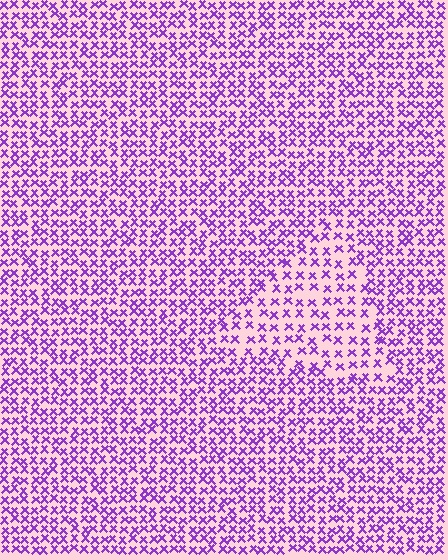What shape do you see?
I see a triangle.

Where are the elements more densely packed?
The elements are more densely packed outside the triangle boundary.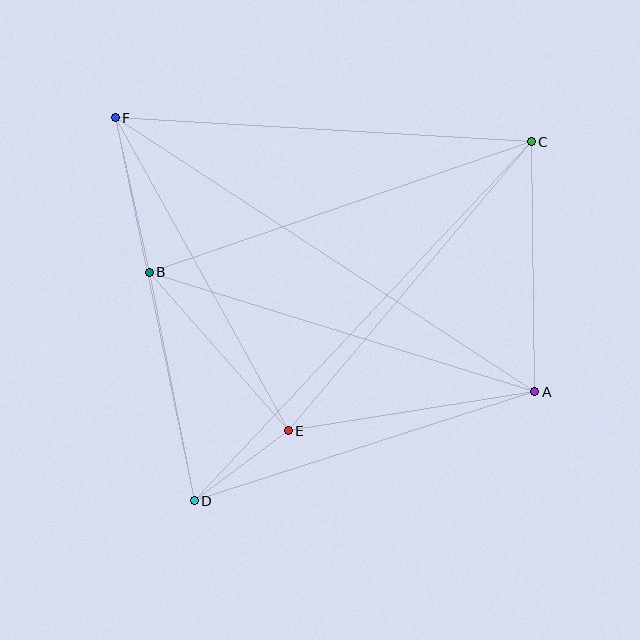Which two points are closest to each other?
Points D and E are closest to each other.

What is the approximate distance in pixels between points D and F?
The distance between D and F is approximately 391 pixels.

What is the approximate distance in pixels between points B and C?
The distance between B and C is approximately 404 pixels.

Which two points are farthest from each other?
Points A and F are farthest from each other.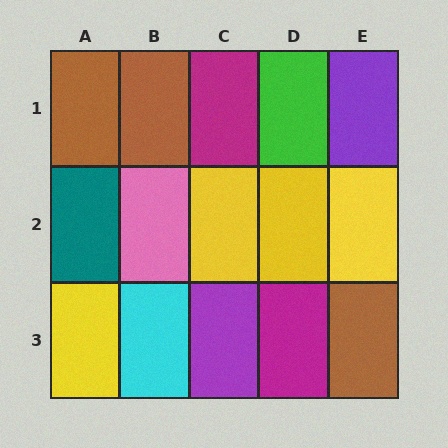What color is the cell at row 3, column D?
Magenta.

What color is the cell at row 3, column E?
Brown.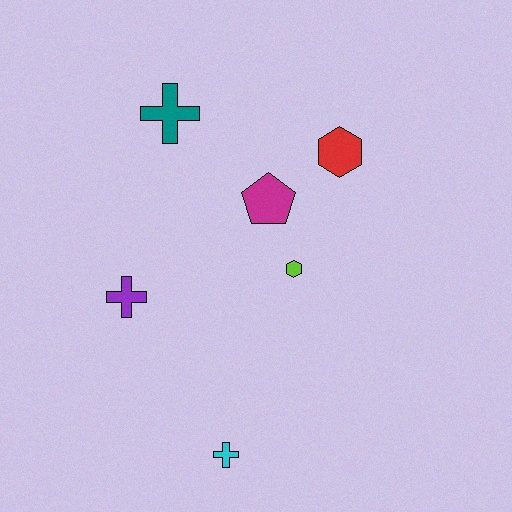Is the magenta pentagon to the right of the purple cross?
Yes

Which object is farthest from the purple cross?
The red hexagon is farthest from the purple cross.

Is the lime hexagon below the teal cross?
Yes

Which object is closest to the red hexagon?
The magenta pentagon is closest to the red hexagon.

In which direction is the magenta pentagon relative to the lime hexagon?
The magenta pentagon is above the lime hexagon.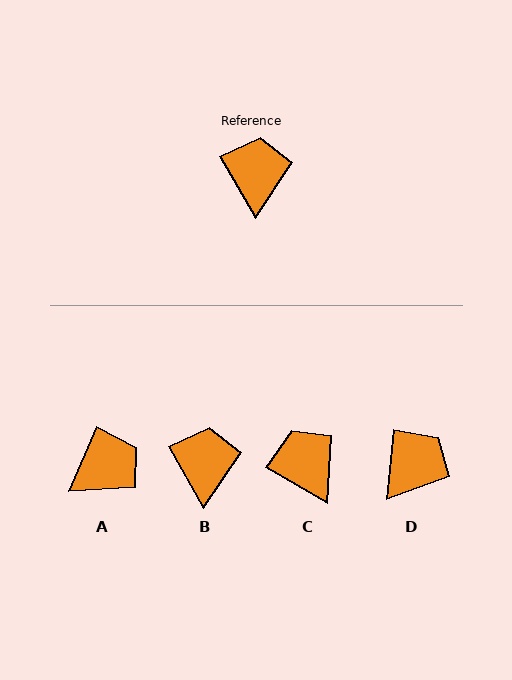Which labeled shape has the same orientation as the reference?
B.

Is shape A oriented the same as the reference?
No, it is off by about 53 degrees.